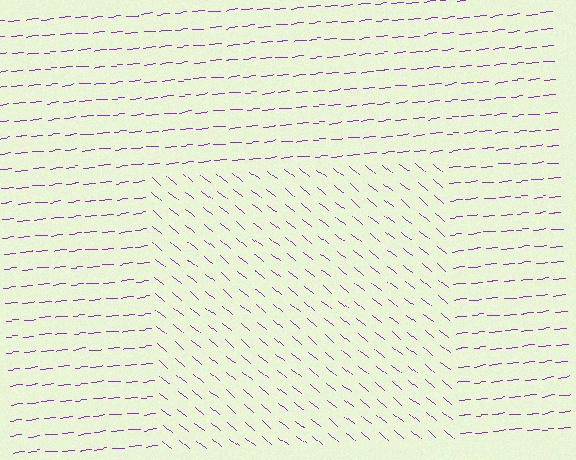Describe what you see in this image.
The image is filled with small purple line segments. A rectangle region in the image has lines oriented differently from the surrounding lines, creating a visible texture boundary.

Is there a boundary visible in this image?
Yes, there is a texture boundary formed by a change in line orientation.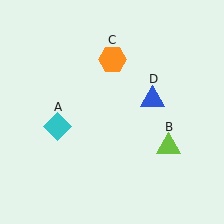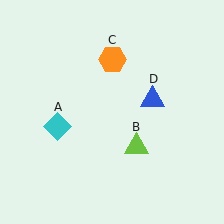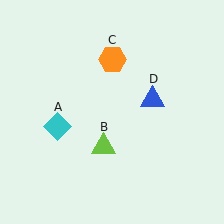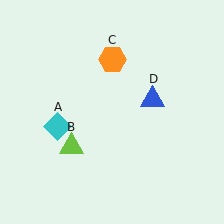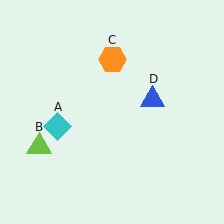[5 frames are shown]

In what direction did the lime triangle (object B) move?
The lime triangle (object B) moved left.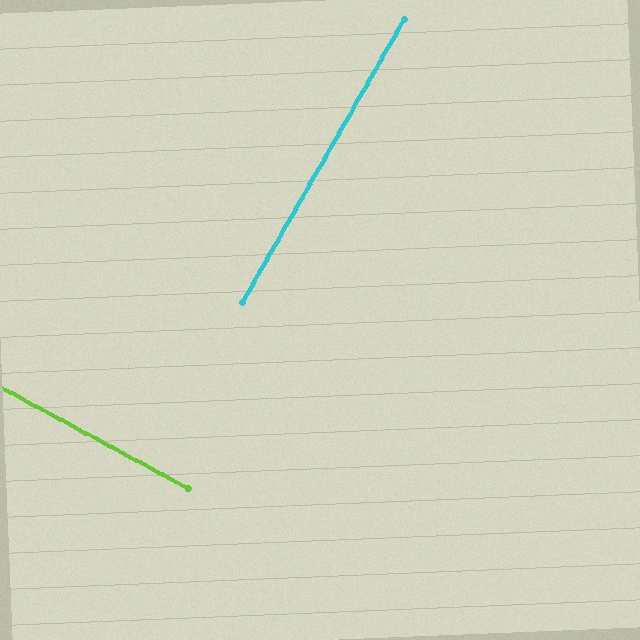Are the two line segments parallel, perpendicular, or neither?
Perpendicular — they meet at approximately 88°.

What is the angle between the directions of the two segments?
Approximately 88 degrees.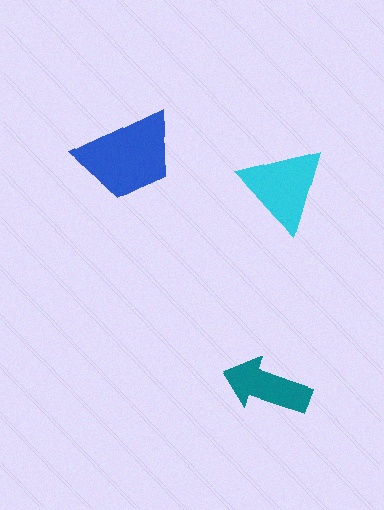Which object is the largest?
The blue trapezoid.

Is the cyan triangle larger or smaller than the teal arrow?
Larger.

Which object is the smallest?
The teal arrow.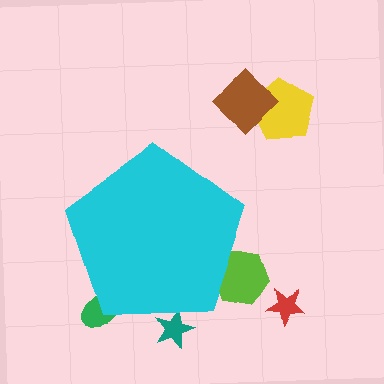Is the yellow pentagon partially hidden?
No, the yellow pentagon is fully visible.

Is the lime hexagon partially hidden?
Yes, the lime hexagon is partially hidden behind the cyan pentagon.